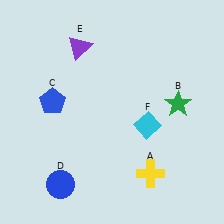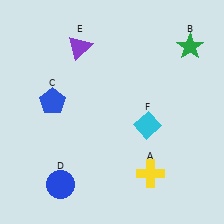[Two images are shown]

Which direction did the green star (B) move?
The green star (B) moved up.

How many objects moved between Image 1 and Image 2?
1 object moved between the two images.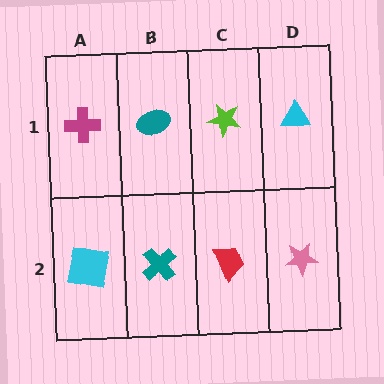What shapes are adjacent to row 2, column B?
A teal ellipse (row 1, column B), a cyan square (row 2, column A), a red trapezoid (row 2, column C).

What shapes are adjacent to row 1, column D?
A pink star (row 2, column D), a lime star (row 1, column C).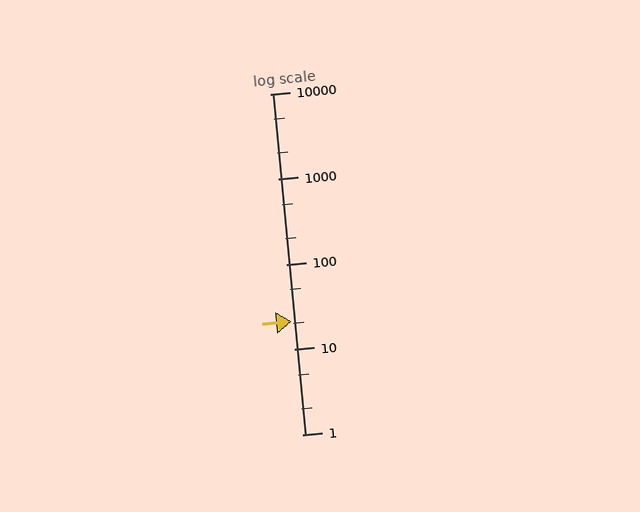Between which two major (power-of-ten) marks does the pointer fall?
The pointer is between 10 and 100.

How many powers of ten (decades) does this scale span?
The scale spans 4 decades, from 1 to 10000.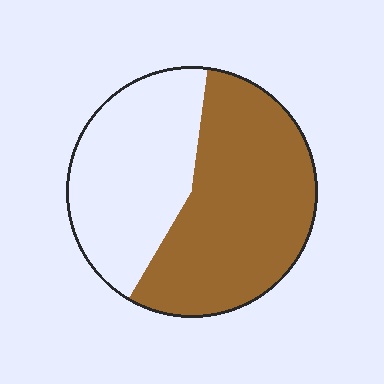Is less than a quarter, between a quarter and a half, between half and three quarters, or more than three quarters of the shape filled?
Between half and three quarters.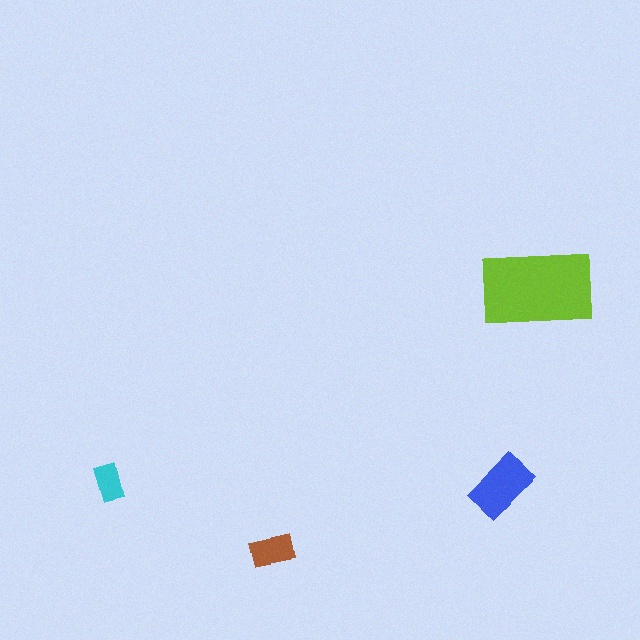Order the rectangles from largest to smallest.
the lime one, the blue one, the brown one, the cyan one.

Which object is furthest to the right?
The lime rectangle is rightmost.